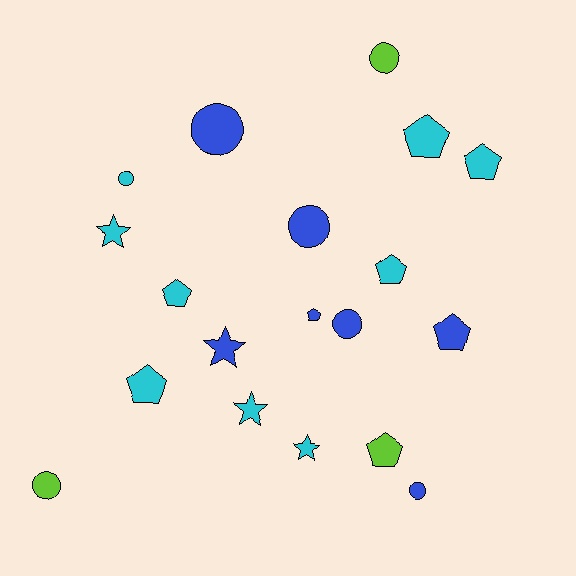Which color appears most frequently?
Cyan, with 9 objects.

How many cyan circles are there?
There is 1 cyan circle.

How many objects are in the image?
There are 19 objects.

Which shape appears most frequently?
Pentagon, with 8 objects.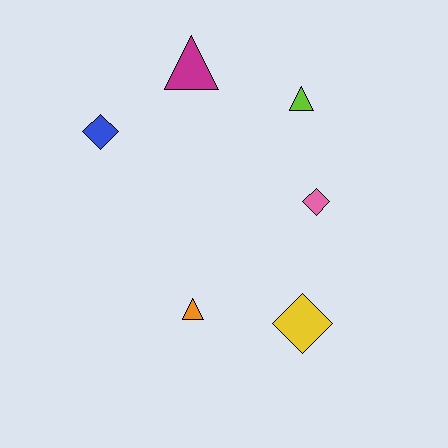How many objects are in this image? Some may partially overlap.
There are 6 objects.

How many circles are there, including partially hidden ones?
There are no circles.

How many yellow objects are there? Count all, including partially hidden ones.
There is 1 yellow object.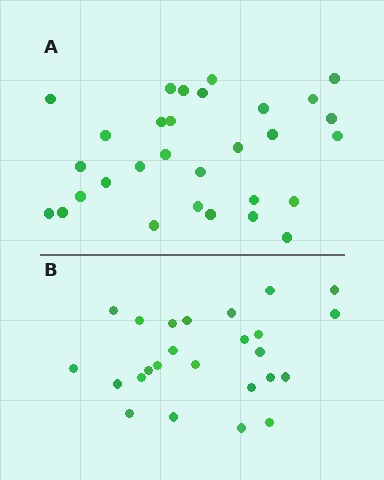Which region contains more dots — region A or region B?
Region A (the top region) has more dots.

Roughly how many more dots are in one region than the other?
Region A has about 5 more dots than region B.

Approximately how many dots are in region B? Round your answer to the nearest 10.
About 20 dots. (The exact count is 25, which rounds to 20.)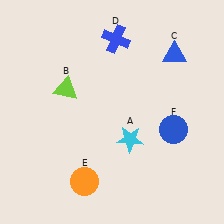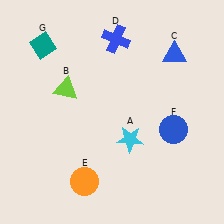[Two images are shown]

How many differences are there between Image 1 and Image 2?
There is 1 difference between the two images.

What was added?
A teal diamond (G) was added in Image 2.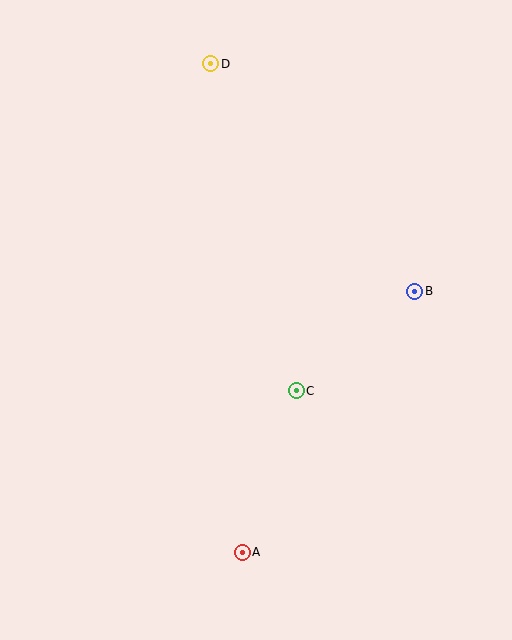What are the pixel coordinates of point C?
Point C is at (296, 391).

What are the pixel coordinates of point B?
Point B is at (415, 291).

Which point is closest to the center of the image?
Point C at (296, 391) is closest to the center.